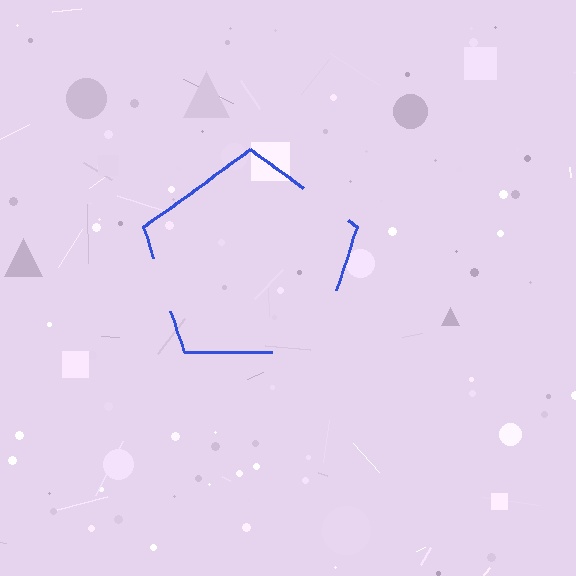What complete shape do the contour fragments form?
The contour fragments form a pentagon.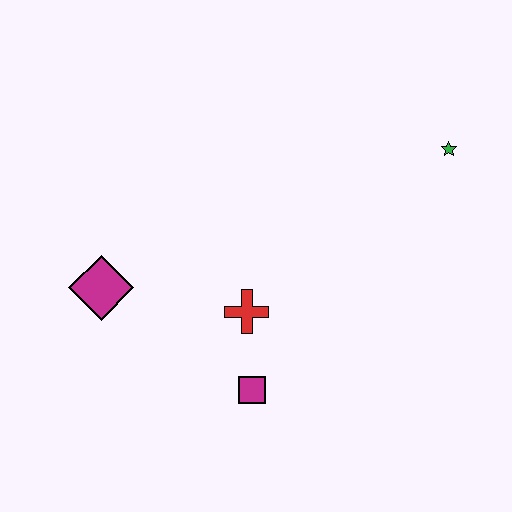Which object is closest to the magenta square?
The red cross is closest to the magenta square.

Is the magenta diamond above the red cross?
Yes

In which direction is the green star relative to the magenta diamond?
The green star is to the right of the magenta diamond.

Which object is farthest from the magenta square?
The green star is farthest from the magenta square.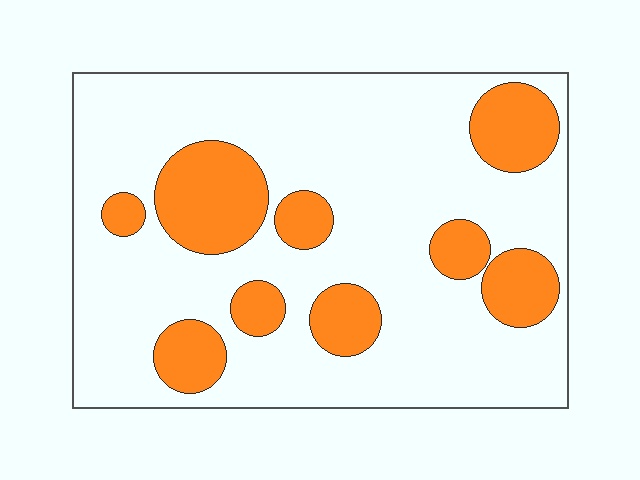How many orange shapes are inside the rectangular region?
9.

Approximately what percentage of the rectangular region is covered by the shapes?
Approximately 25%.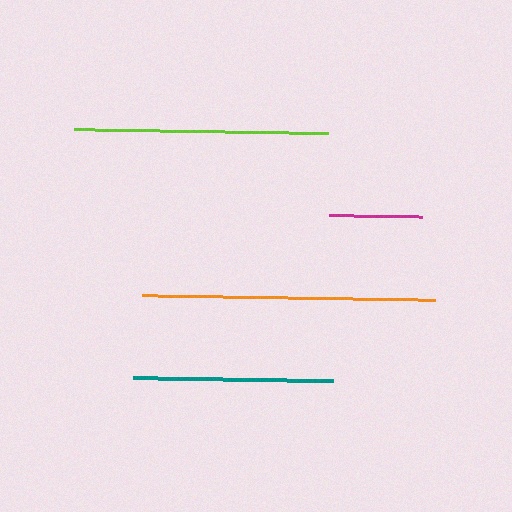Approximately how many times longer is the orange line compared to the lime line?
The orange line is approximately 1.2 times the length of the lime line.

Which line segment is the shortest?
The magenta line is the shortest at approximately 93 pixels.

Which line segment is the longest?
The orange line is the longest at approximately 293 pixels.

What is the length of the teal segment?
The teal segment is approximately 201 pixels long.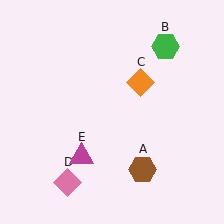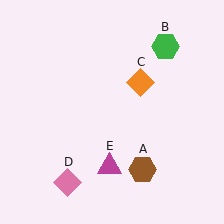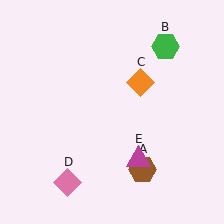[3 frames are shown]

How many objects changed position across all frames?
1 object changed position: magenta triangle (object E).